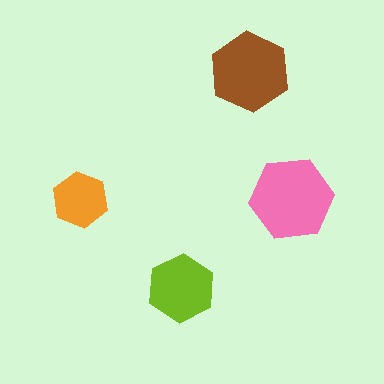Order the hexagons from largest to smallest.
the pink one, the brown one, the lime one, the orange one.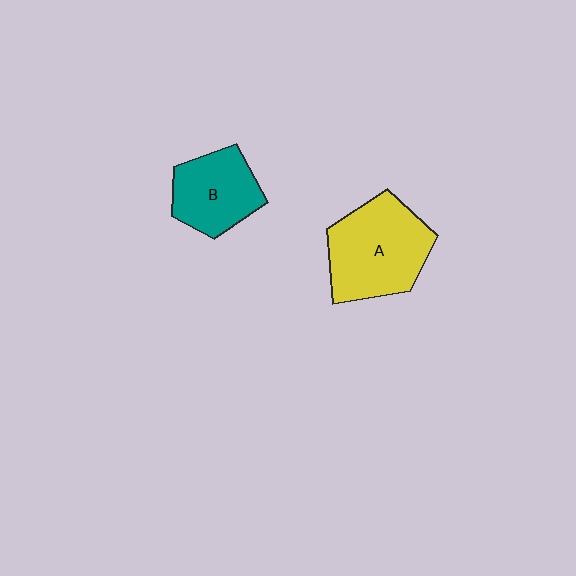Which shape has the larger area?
Shape A (yellow).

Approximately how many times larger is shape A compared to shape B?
Approximately 1.4 times.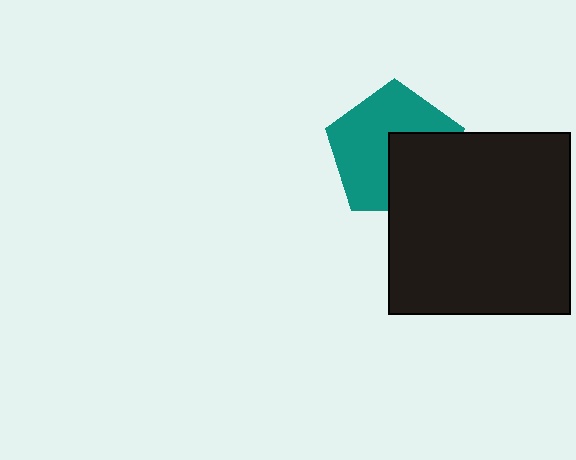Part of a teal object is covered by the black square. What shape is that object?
It is a pentagon.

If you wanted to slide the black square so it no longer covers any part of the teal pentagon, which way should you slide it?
Slide it toward the lower-right — that is the most direct way to separate the two shapes.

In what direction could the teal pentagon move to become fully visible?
The teal pentagon could move toward the upper-left. That would shift it out from behind the black square entirely.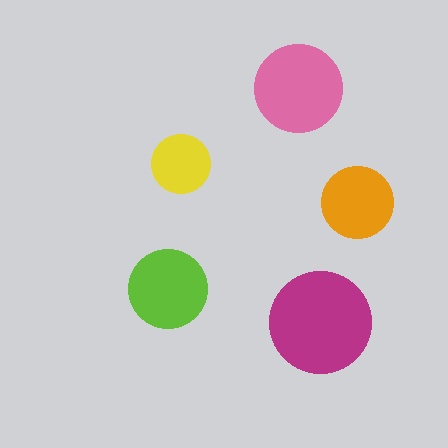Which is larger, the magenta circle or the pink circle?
The magenta one.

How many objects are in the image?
There are 5 objects in the image.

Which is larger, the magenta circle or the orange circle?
The magenta one.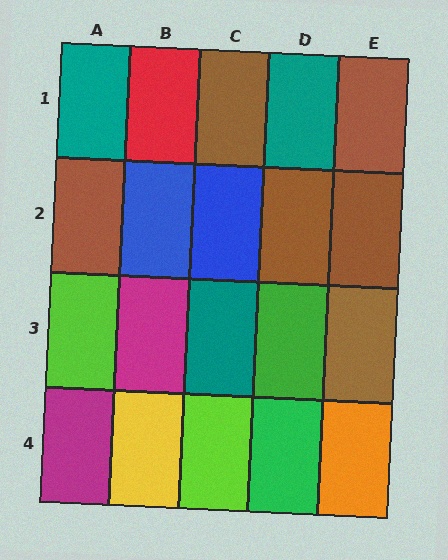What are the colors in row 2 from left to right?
Brown, blue, blue, brown, brown.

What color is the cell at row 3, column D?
Green.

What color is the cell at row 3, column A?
Lime.